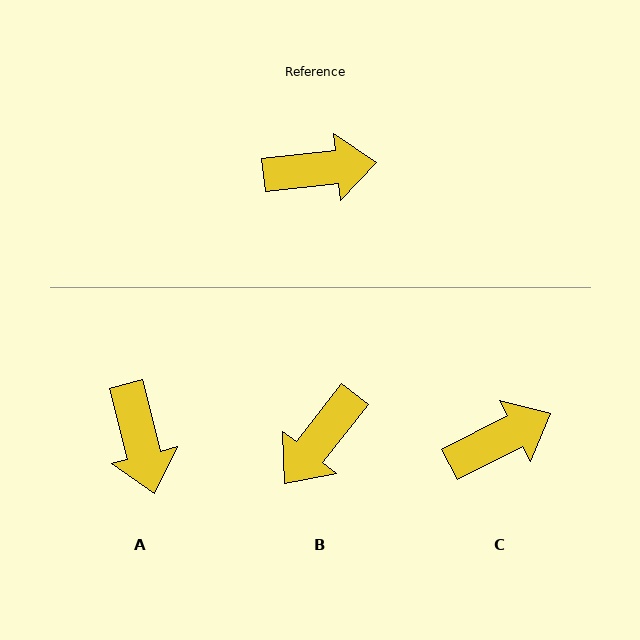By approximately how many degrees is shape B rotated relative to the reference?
Approximately 135 degrees clockwise.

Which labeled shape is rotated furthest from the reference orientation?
B, about 135 degrees away.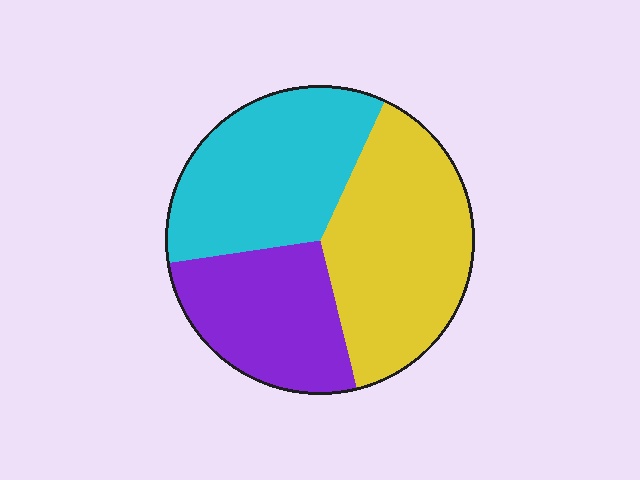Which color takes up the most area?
Yellow, at roughly 40%.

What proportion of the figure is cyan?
Cyan covers roughly 35% of the figure.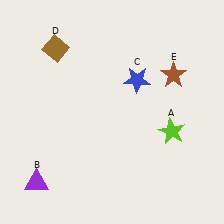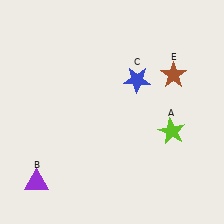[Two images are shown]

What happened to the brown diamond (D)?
The brown diamond (D) was removed in Image 2. It was in the top-left area of Image 1.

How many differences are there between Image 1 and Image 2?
There is 1 difference between the two images.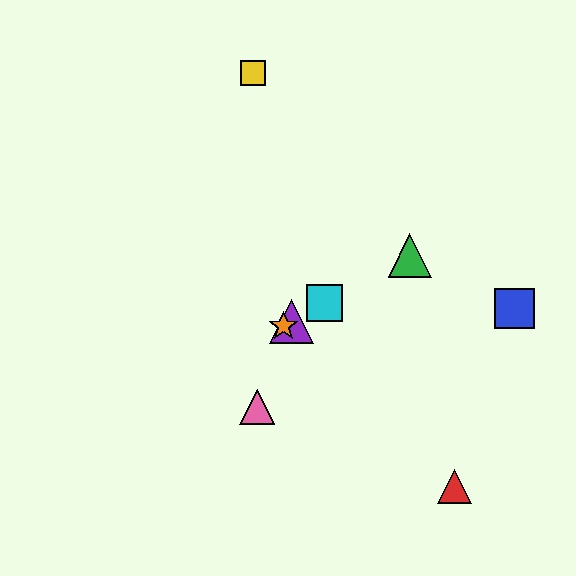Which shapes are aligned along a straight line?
The green triangle, the purple triangle, the orange star, the cyan square are aligned along a straight line.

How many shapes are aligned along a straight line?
4 shapes (the green triangle, the purple triangle, the orange star, the cyan square) are aligned along a straight line.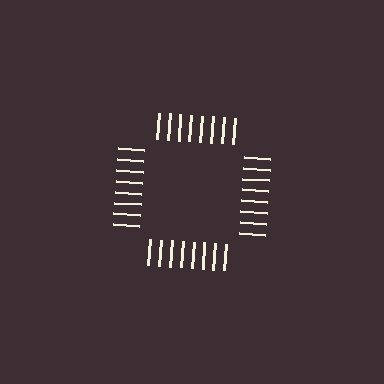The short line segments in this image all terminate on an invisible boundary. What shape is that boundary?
An illusory square — the line segments terminate on its edges but no continuous stroke is drawn.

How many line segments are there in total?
32 — 8 along each of the 4 edges.